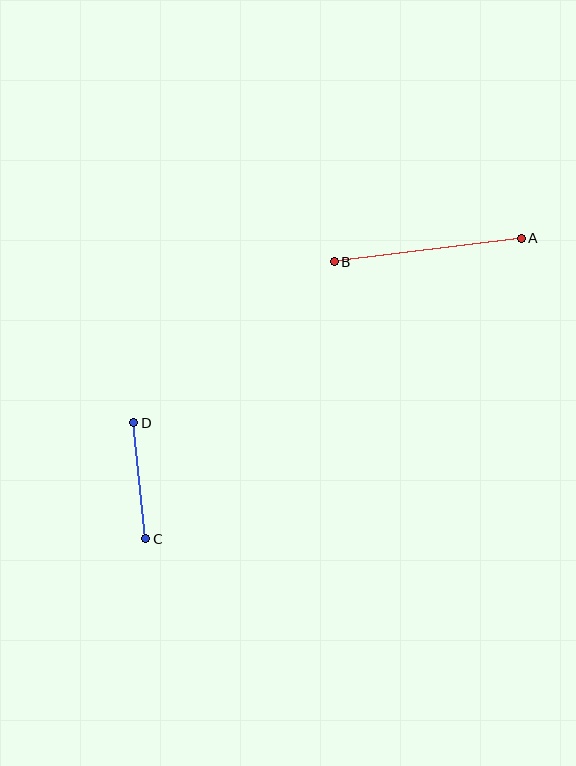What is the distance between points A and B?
The distance is approximately 189 pixels.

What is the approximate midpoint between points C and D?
The midpoint is at approximately (140, 481) pixels.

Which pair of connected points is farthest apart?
Points A and B are farthest apart.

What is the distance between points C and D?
The distance is approximately 117 pixels.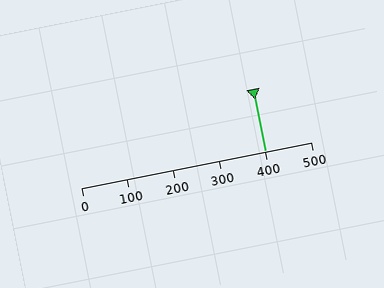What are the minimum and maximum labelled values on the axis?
The axis runs from 0 to 500.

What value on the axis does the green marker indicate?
The marker indicates approximately 400.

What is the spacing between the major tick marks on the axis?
The major ticks are spaced 100 apart.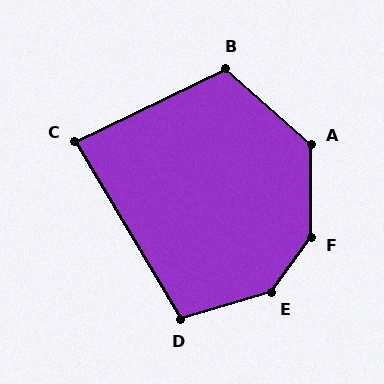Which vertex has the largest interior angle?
F, at approximately 143 degrees.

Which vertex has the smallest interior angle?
C, at approximately 85 degrees.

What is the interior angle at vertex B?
Approximately 113 degrees (obtuse).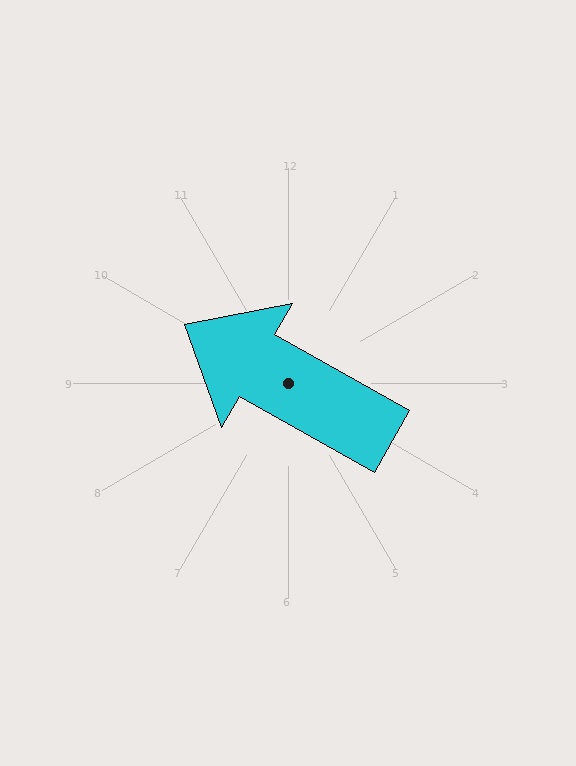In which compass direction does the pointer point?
Northwest.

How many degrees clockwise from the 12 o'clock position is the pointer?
Approximately 299 degrees.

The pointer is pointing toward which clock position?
Roughly 10 o'clock.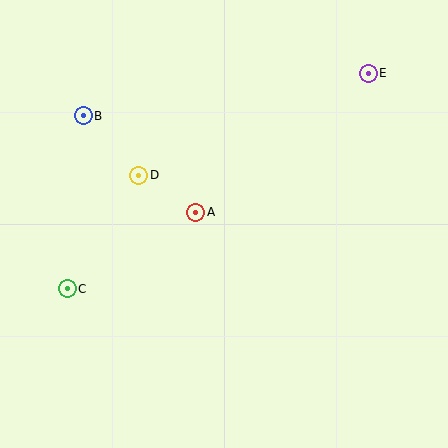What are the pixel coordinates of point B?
Point B is at (83, 116).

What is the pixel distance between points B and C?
The distance between B and C is 173 pixels.